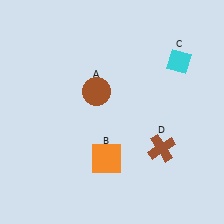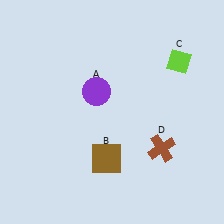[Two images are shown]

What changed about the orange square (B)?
In Image 1, B is orange. In Image 2, it changed to brown.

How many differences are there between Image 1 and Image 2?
There are 3 differences between the two images.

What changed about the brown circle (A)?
In Image 1, A is brown. In Image 2, it changed to purple.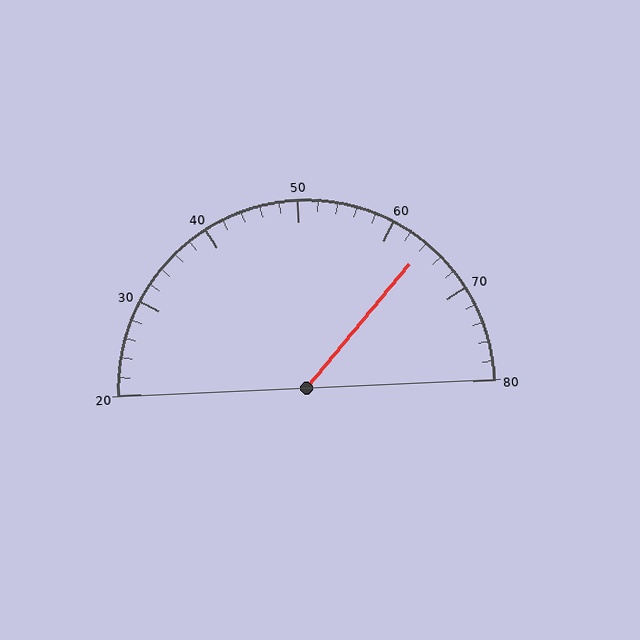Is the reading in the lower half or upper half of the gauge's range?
The reading is in the upper half of the range (20 to 80).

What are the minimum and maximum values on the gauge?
The gauge ranges from 20 to 80.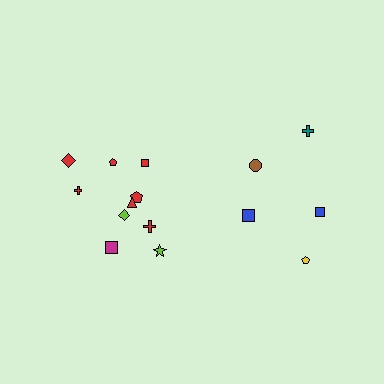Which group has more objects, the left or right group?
The left group.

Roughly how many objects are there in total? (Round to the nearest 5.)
Roughly 15 objects in total.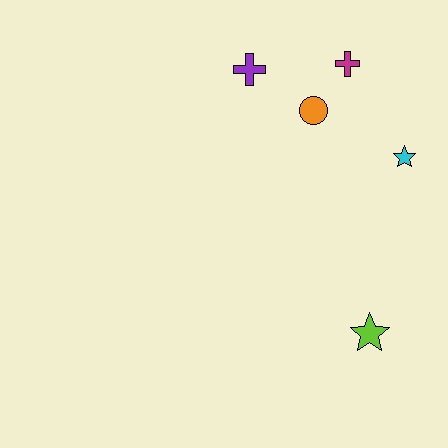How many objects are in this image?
There are 5 objects.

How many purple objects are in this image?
There is 1 purple object.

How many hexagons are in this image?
There are no hexagons.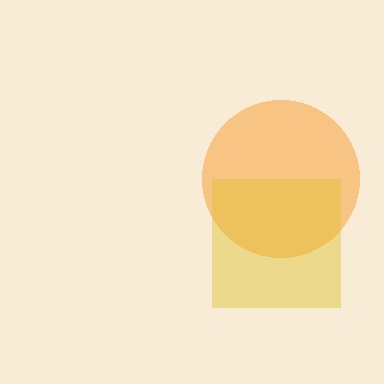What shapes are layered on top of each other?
The layered shapes are: an orange circle, a yellow square.